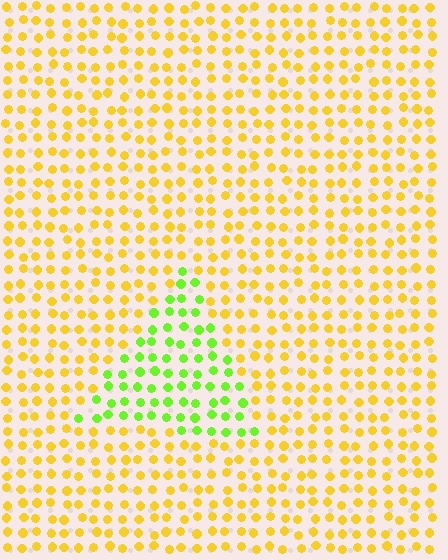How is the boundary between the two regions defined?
The boundary is defined purely by a slight shift in hue (about 52 degrees). Spacing, size, and orientation are identical on both sides.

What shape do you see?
I see a triangle.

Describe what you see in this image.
The image is filled with small yellow elements in a uniform arrangement. A triangle-shaped region is visible where the elements are tinted to a slightly different hue, forming a subtle color boundary.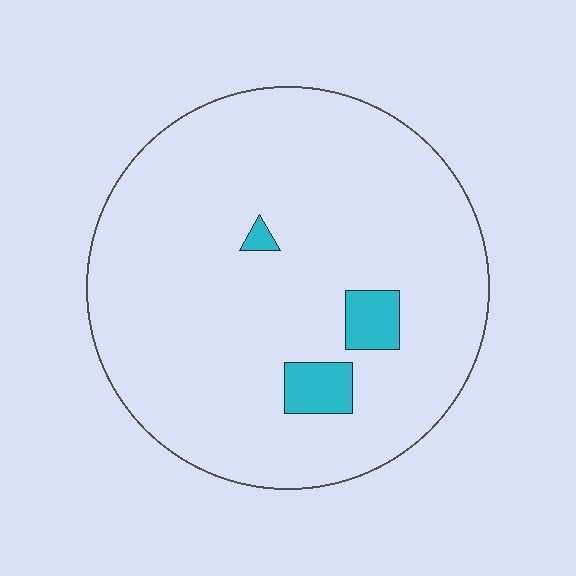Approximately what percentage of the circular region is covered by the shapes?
Approximately 5%.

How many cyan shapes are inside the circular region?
3.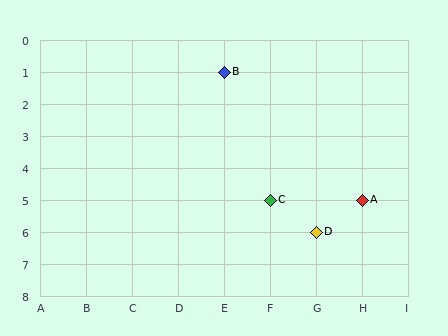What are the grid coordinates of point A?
Point A is at grid coordinates (H, 5).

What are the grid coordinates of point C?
Point C is at grid coordinates (F, 5).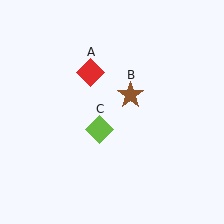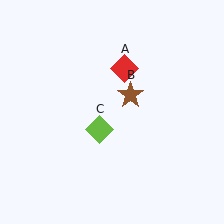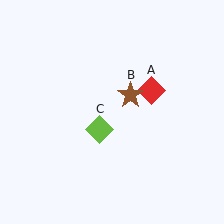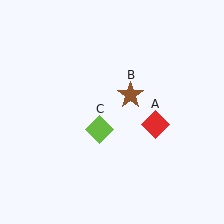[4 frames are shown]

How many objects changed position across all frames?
1 object changed position: red diamond (object A).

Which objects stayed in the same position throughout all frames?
Brown star (object B) and lime diamond (object C) remained stationary.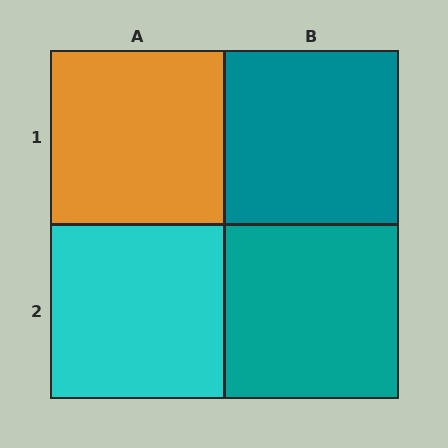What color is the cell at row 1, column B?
Teal.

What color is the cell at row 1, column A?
Orange.